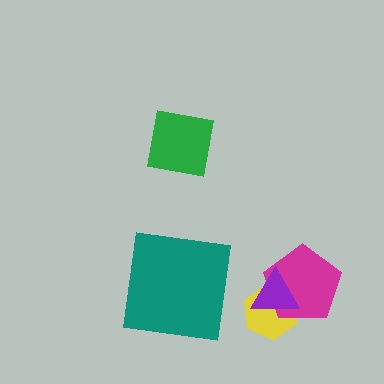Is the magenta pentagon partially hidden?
Yes, it is partially covered by another shape.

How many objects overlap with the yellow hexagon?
2 objects overlap with the yellow hexagon.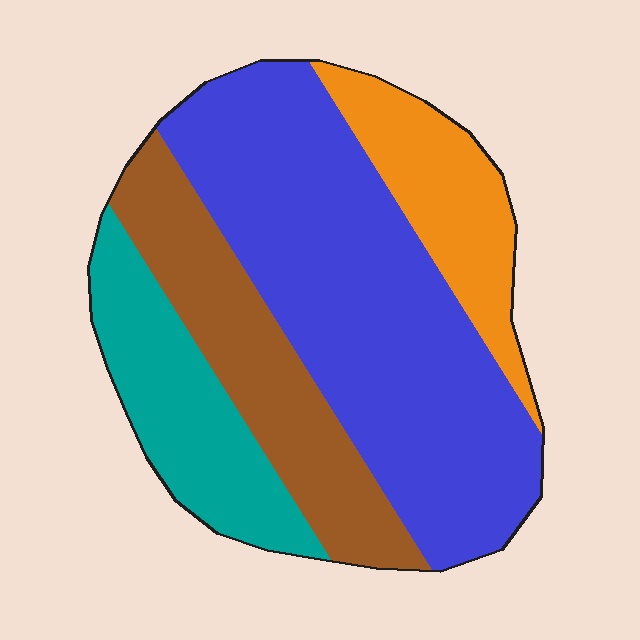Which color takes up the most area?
Blue, at roughly 50%.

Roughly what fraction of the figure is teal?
Teal covers 17% of the figure.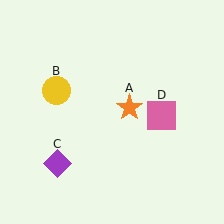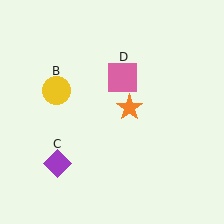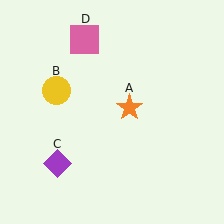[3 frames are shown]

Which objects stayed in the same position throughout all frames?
Orange star (object A) and yellow circle (object B) and purple diamond (object C) remained stationary.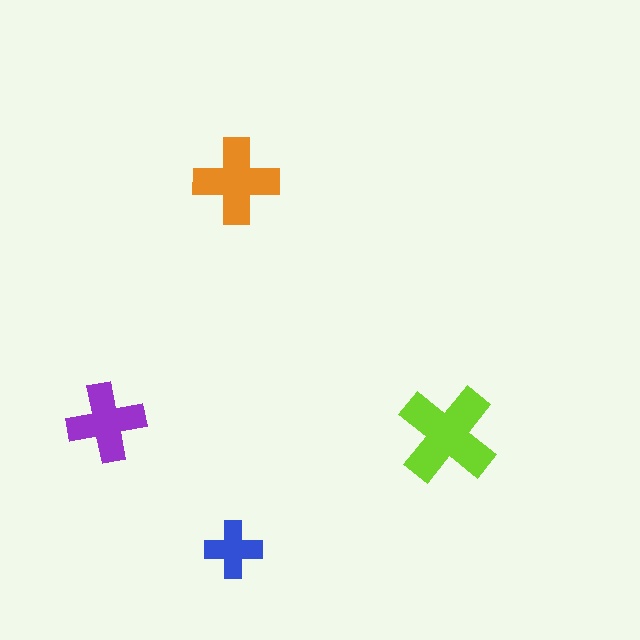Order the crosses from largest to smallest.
the lime one, the orange one, the purple one, the blue one.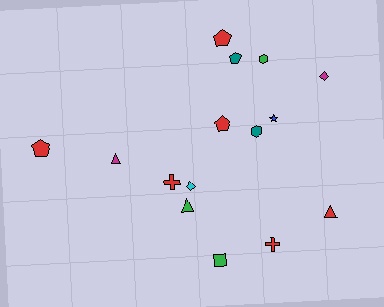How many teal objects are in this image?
There are 2 teal objects.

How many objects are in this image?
There are 15 objects.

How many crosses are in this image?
There are 2 crosses.